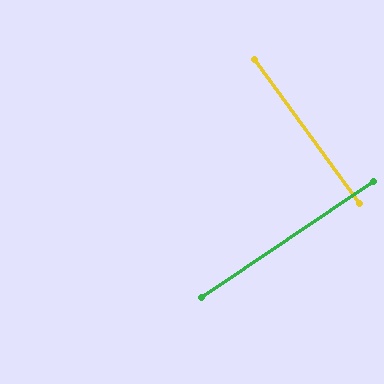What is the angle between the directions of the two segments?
Approximately 88 degrees.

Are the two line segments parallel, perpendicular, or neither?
Perpendicular — they meet at approximately 88°.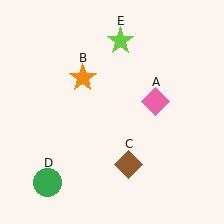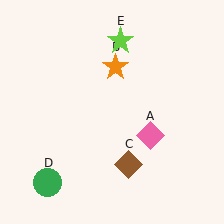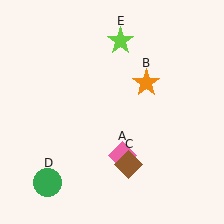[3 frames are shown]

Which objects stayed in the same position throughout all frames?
Brown diamond (object C) and green circle (object D) and lime star (object E) remained stationary.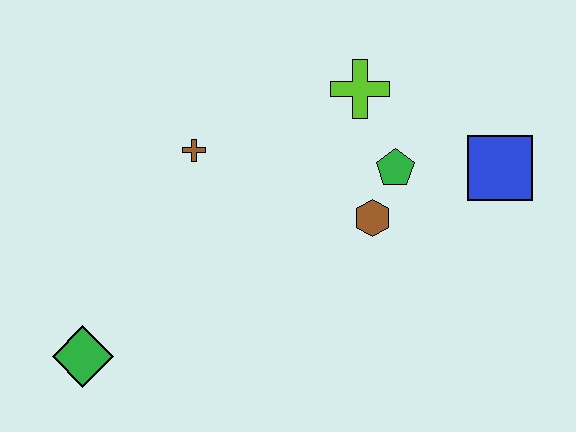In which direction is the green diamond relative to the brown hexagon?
The green diamond is to the left of the brown hexagon.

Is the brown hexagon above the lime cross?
No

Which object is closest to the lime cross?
The green pentagon is closest to the lime cross.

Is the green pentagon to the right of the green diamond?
Yes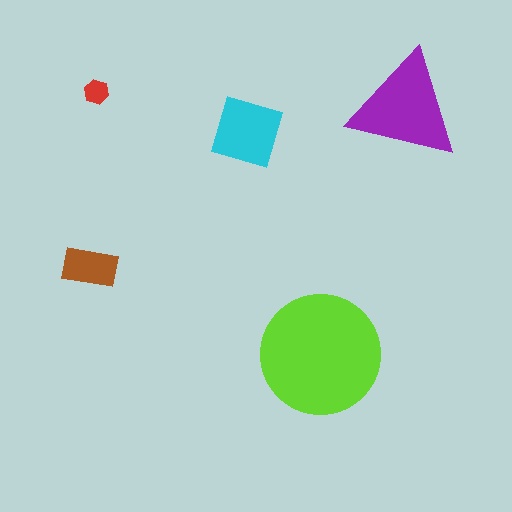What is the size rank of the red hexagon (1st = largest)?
5th.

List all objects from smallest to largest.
The red hexagon, the brown rectangle, the cyan diamond, the purple triangle, the lime circle.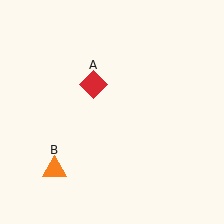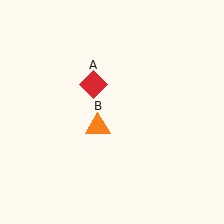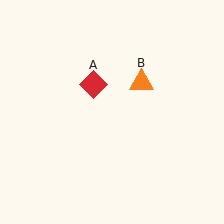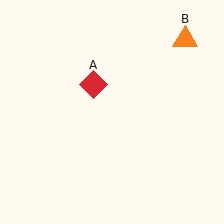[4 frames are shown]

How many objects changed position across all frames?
1 object changed position: orange triangle (object B).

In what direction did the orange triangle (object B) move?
The orange triangle (object B) moved up and to the right.